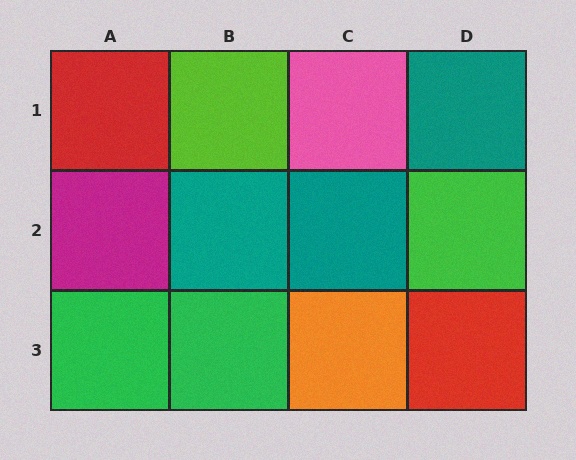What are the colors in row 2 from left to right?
Magenta, teal, teal, green.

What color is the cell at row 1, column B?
Lime.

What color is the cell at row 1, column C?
Pink.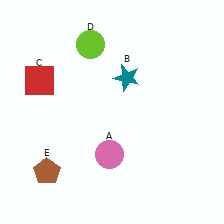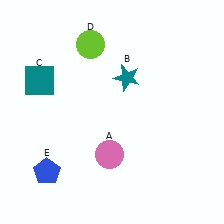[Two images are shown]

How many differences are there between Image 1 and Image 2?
There are 2 differences between the two images.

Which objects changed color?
C changed from red to teal. E changed from brown to blue.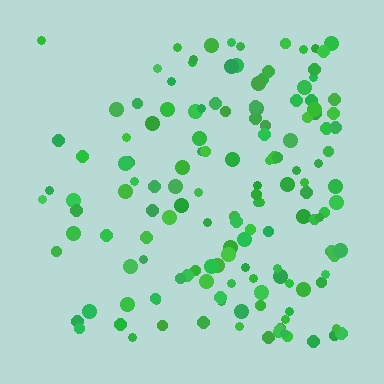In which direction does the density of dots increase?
From left to right, with the right side densest.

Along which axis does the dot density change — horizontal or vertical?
Horizontal.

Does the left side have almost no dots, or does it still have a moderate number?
Still a moderate number, just noticeably fewer than the right.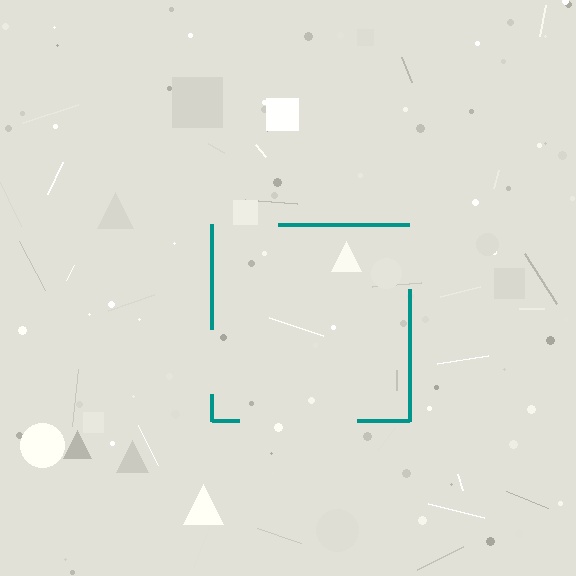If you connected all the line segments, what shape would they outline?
They would outline a square.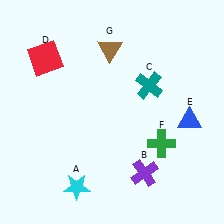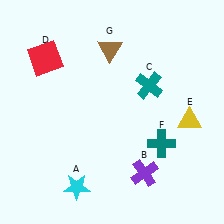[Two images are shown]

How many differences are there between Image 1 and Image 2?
There are 2 differences between the two images.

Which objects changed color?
E changed from blue to yellow. F changed from green to teal.